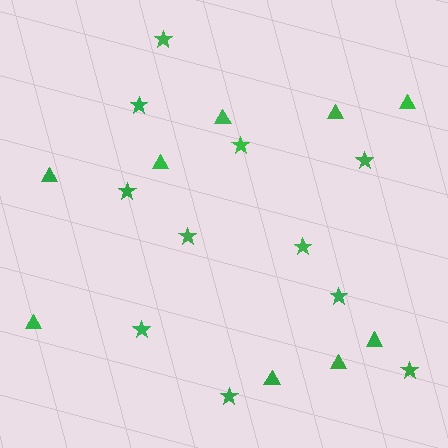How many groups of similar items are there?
There are 2 groups: one group of triangles (9) and one group of stars (11).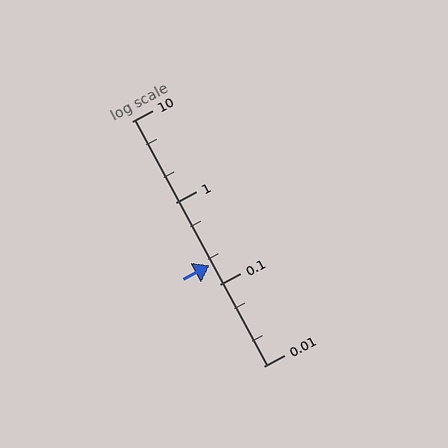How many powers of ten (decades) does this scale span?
The scale spans 3 decades, from 0.01 to 10.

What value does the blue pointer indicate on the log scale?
The pointer indicates approximately 0.17.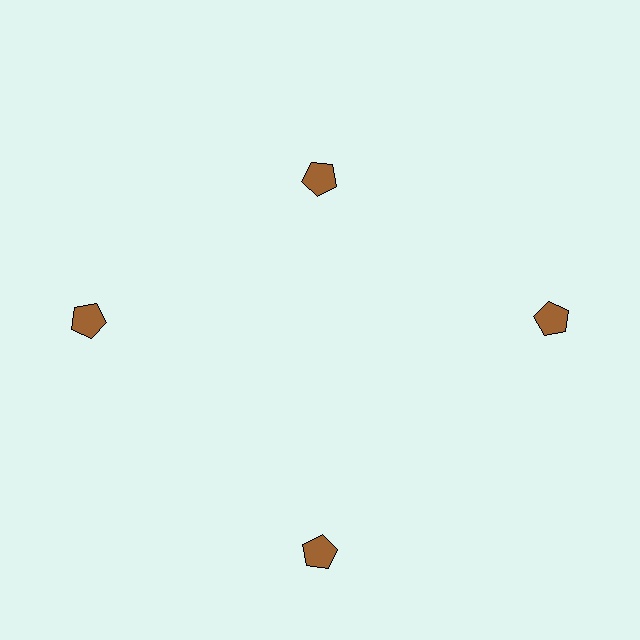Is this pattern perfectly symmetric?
No. The 4 brown pentagons are arranged in a ring, but one element near the 12 o'clock position is pulled inward toward the center, breaking the 4-fold rotational symmetry.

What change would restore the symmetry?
The symmetry would be restored by moving it outward, back onto the ring so that all 4 pentagons sit at equal angles and equal distance from the center.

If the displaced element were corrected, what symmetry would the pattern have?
It would have 4-fold rotational symmetry — the pattern would map onto itself every 90 degrees.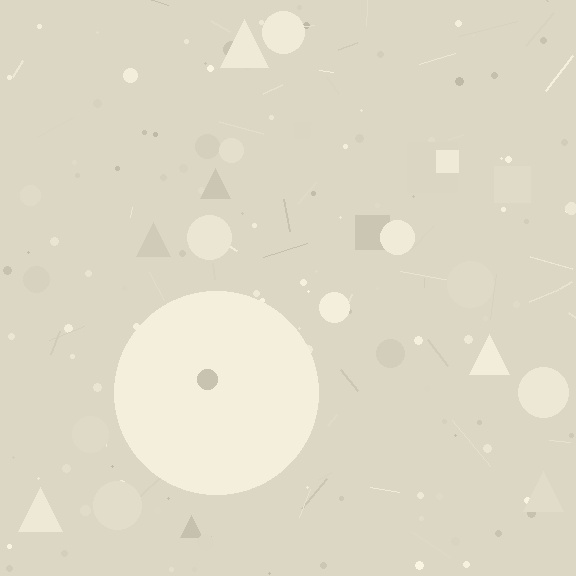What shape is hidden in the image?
A circle is hidden in the image.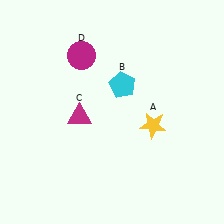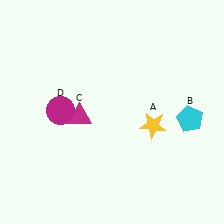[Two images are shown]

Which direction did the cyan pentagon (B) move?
The cyan pentagon (B) moved right.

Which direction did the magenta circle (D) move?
The magenta circle (D) moved down.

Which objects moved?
The objects that moved are: the cyan pentagon (B), the magenta circle (D).